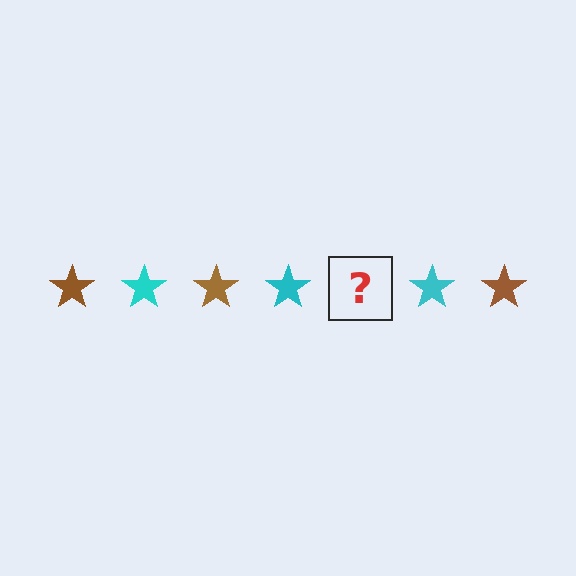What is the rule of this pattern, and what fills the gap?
The rule is that the pattern cycles through brown, cyan stars. The gap should be filled with a brown star.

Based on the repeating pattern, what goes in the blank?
The blank should be a brown star.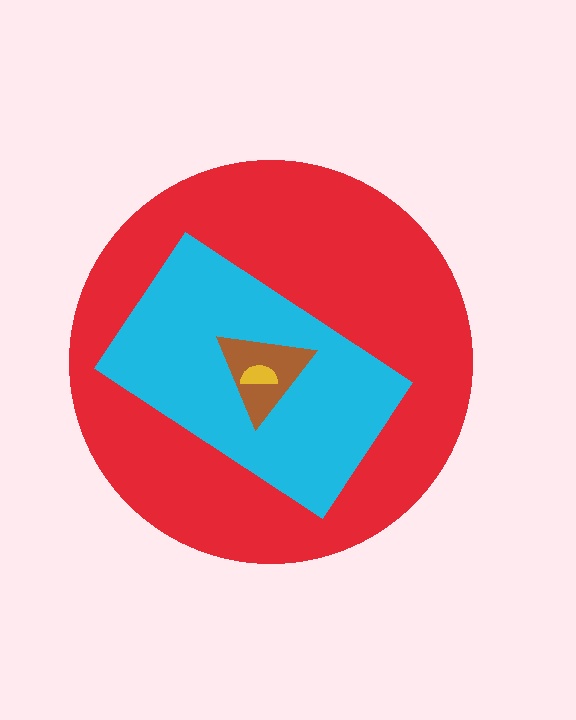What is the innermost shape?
The yellow semicircle.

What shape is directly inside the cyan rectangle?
The brown triangle.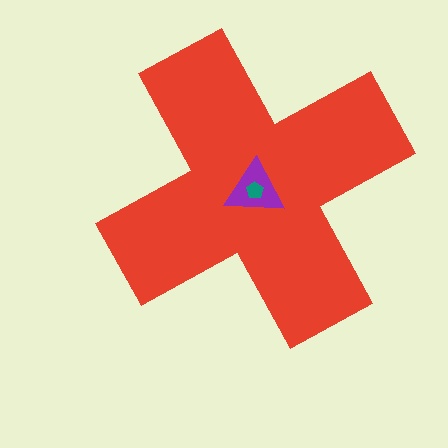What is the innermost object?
The teal pentagon.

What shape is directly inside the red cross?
The purple triangle.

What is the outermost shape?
The red cross.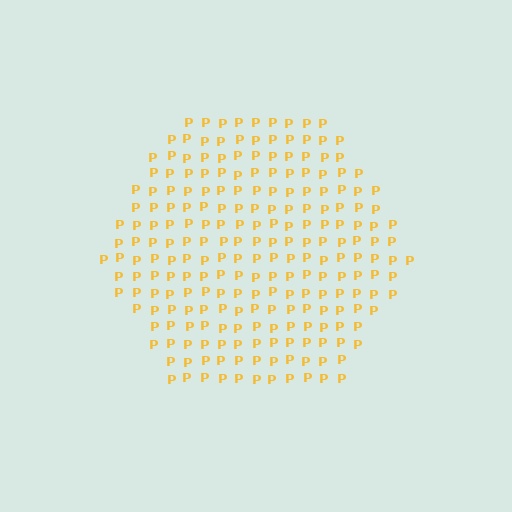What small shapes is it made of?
It is made of small letter P's.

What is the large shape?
The large shape is a hexagon.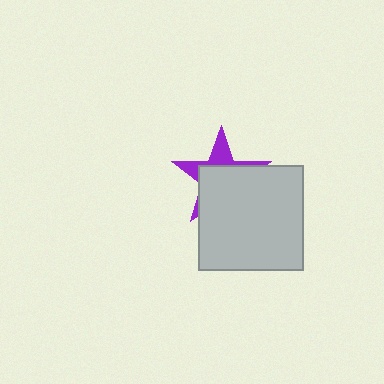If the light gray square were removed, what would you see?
You would see the complete purple star.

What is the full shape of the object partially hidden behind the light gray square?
The partially hidden object is a purple star.